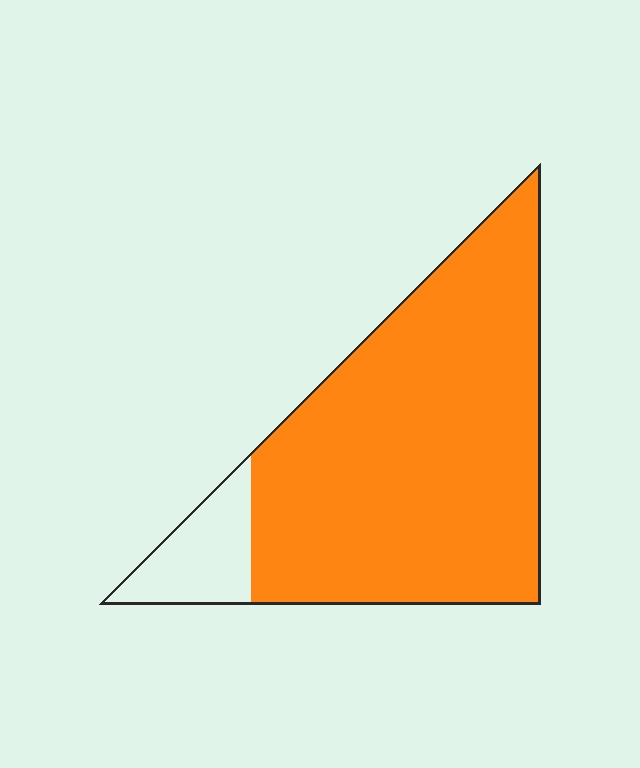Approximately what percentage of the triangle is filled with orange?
Approximately 90%.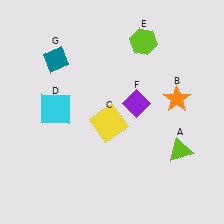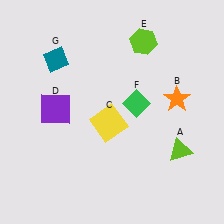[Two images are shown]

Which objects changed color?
D changed from cyan to purple. F changed from purple to green.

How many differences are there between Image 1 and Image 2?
There are 2 differences between the two images.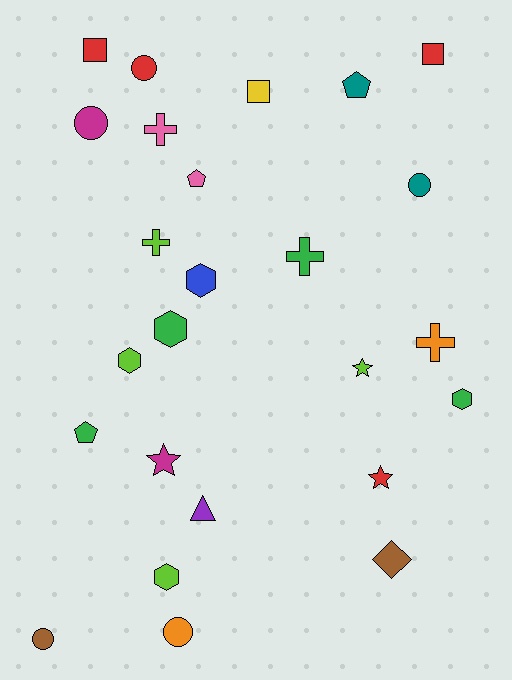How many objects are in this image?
There are 25 objects.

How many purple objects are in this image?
There is 1 purple object.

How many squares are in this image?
There are 3 squares.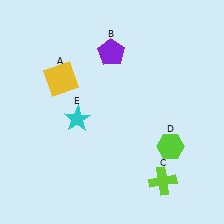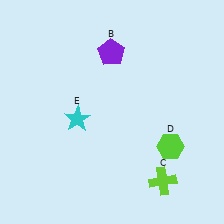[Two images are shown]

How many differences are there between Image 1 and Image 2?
There is 1 difference between the two images.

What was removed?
The yellow square (A) was removed in Image 2.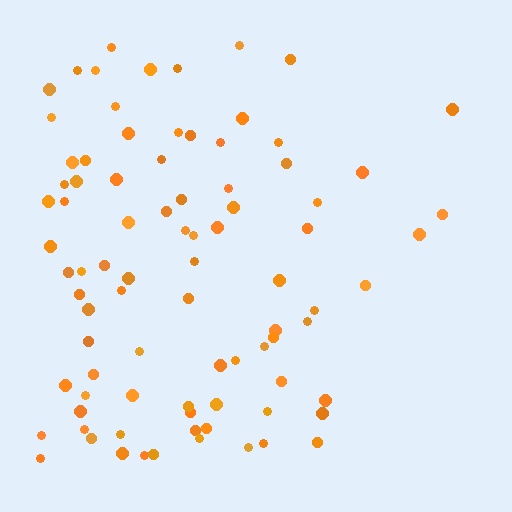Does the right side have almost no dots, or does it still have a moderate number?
Still a moderate number, just noticeably fewer than the left.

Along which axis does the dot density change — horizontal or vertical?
Horizontal.